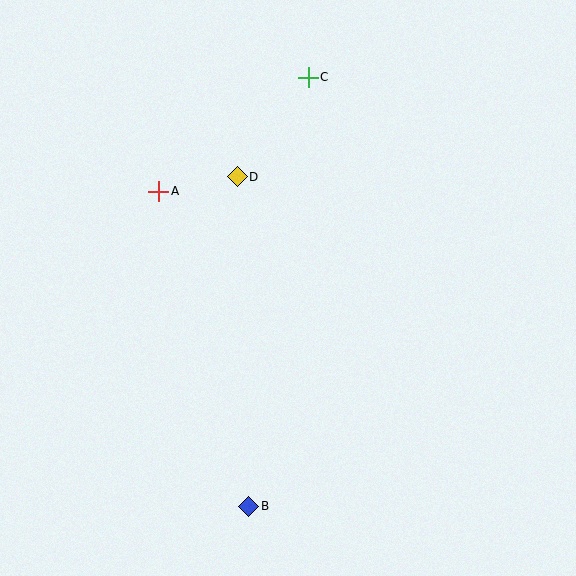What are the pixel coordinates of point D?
Point D is at (237, 177).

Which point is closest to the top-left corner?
Point A is closest to the top-left corner.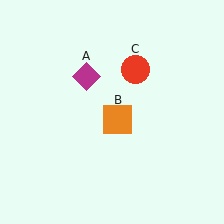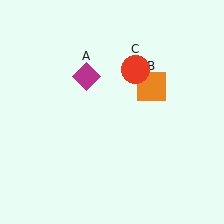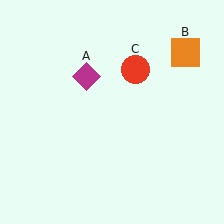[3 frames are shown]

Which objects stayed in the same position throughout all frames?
Magenta diamond (object A) and red circle (object C) remained stationary.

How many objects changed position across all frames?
1 object changed position: orange square (object B).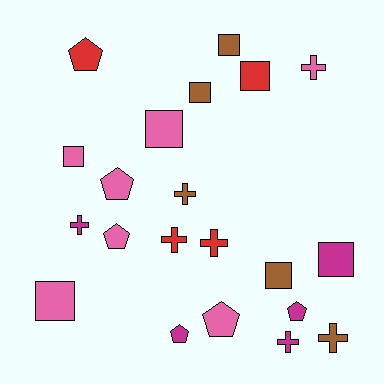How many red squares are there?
There is 1 red square.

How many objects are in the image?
There are 21 objects.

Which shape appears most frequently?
Square, with 8 objects.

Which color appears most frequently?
Pink, with 7 objects.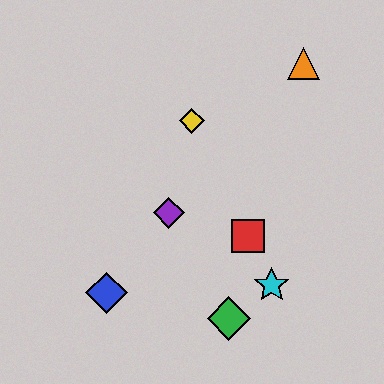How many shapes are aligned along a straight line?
3 shapes (the red square, the yellow diamond, the cyan star) are aligned along a straight line.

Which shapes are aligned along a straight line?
The red square, the yellow diamond, the cyan star are aligned along a straight line.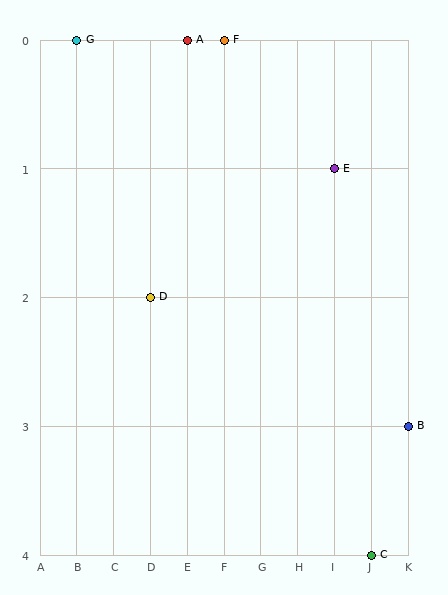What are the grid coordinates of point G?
Point G is at grid coordinates (B, 0).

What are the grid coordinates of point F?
Point F is at grid coordinates (F, 0).